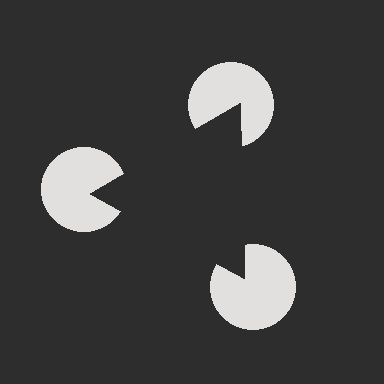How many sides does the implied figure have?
3 sides.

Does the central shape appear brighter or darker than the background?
It typically appears slightly darker than the background, even though no actual brightness change is drawn.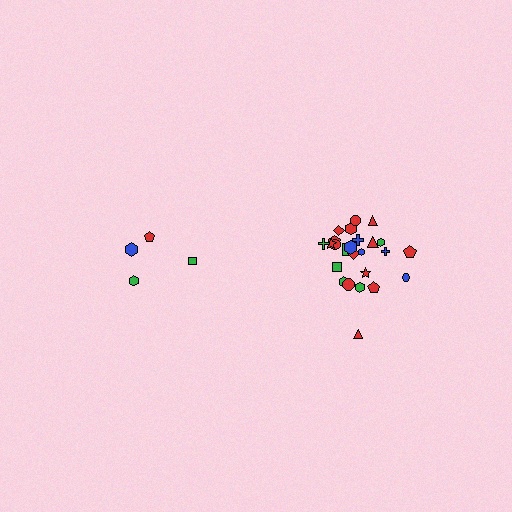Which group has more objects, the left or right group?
The right group.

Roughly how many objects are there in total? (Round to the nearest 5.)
Roughly 30 objects in total.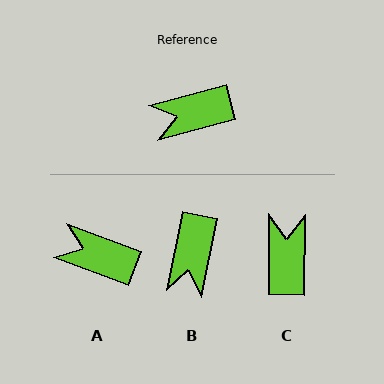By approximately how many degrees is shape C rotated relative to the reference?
Approximately 105 degrees clockwise.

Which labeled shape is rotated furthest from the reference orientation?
C, about 105 degrees away.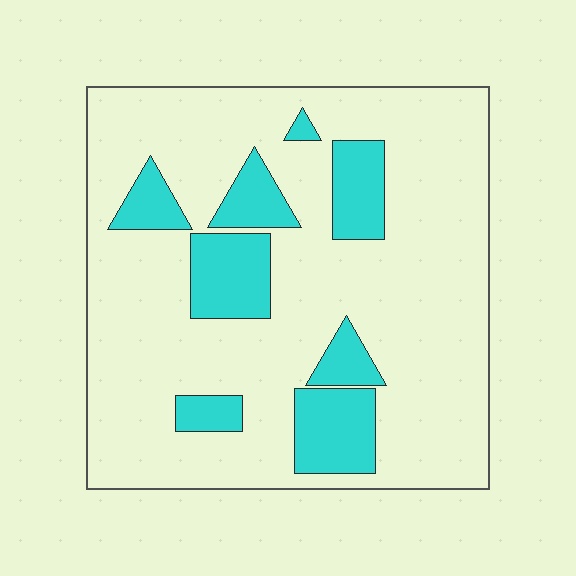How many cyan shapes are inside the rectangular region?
8.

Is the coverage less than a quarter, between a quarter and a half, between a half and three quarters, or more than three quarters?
Less than a quarter.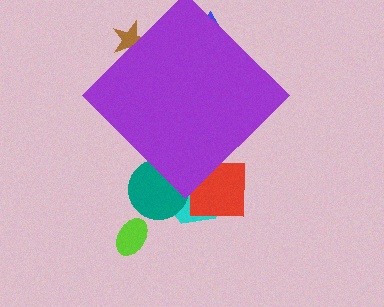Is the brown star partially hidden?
Yes, the brown star is partially hidden behind the purple diamond.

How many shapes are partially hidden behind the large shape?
5 shapes are partially hidden.